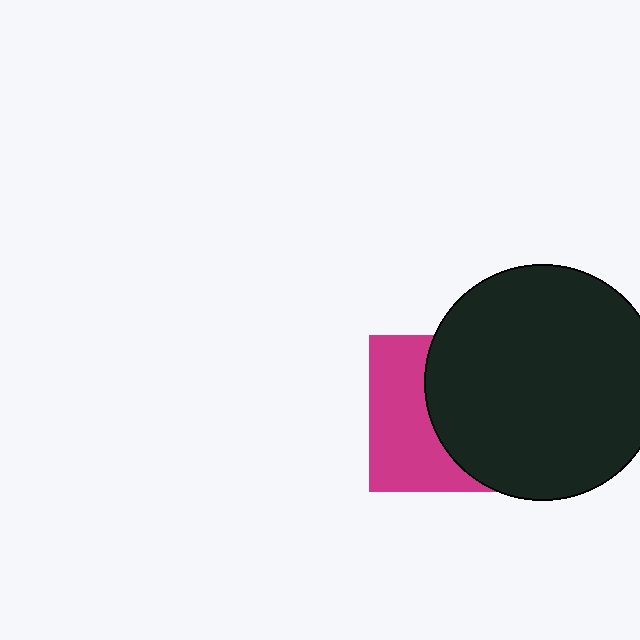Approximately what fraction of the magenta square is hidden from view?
Roughly 55% of the magenta square is hidden behind the black circle.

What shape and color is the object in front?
The object in front is a black circle.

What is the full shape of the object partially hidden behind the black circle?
The partially hidden object is a magenta square.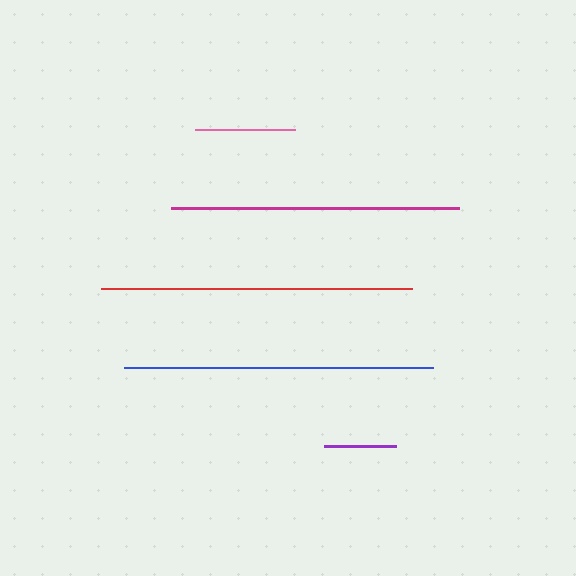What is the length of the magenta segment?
The magenta segment is approximately 289 pixels long.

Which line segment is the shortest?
The purple line is the shortest at approximately 71 pixels.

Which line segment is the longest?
The red line is the longest at approximately 311 pixels.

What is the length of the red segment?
The red segment is approximately 311 pixels long.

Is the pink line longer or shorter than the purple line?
The pink line is longer than the purple line.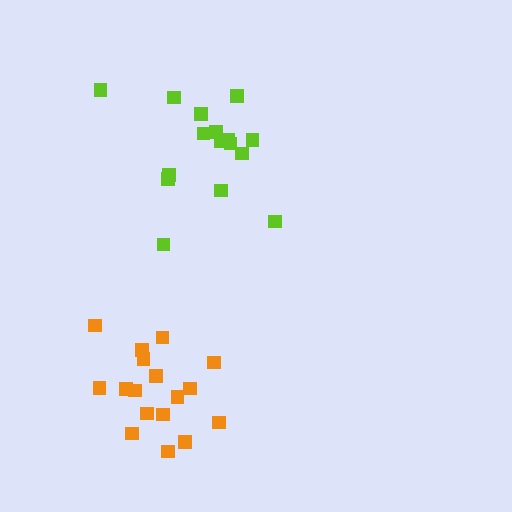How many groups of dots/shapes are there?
There are 2 groups.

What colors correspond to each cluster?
The clusters are colored: orange, lime.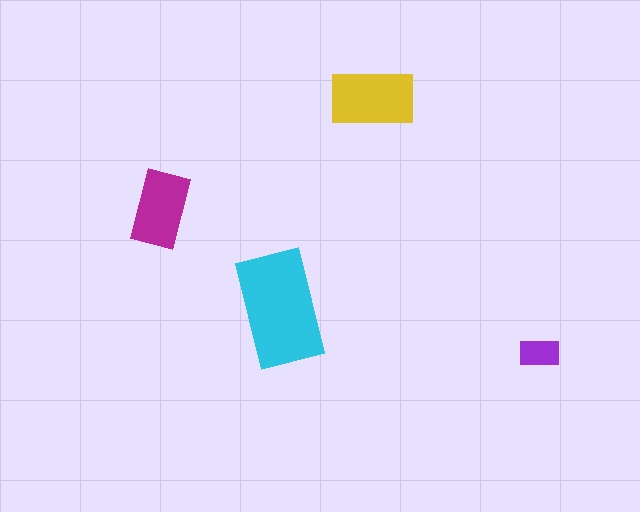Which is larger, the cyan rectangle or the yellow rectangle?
The cyan one.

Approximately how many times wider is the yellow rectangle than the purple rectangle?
About 2 times wider.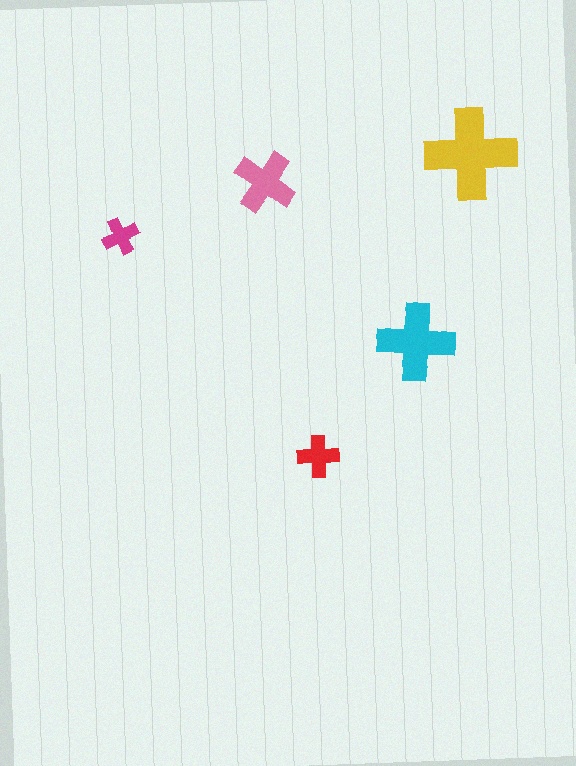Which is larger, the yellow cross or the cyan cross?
The yellow one.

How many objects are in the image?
There are 5 objects in the image.